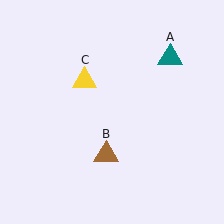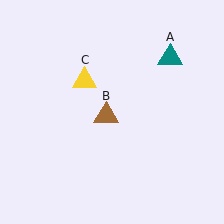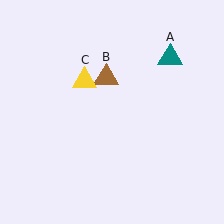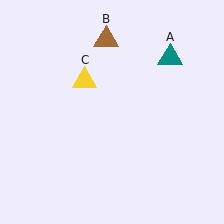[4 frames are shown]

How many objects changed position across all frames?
1 object changed position: brown triangle (object B).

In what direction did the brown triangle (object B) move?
The brown triangle (object B) moved up.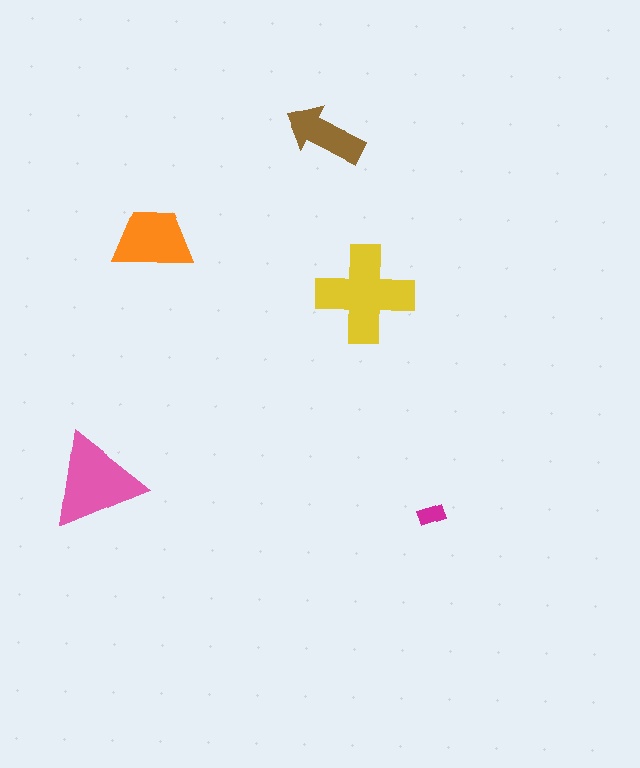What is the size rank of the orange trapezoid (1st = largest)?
3rd.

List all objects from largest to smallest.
The yellow cross, the pink triangle, the orange trapezoid, the brown arrow, the magenta rectangle.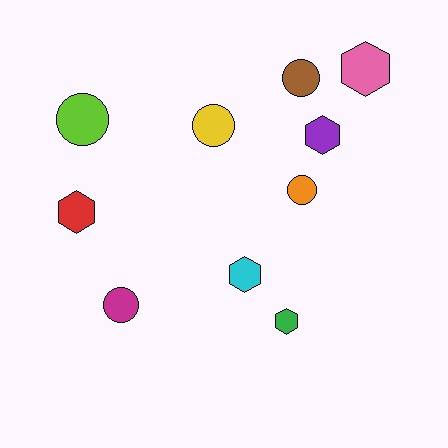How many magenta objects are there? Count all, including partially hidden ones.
There is 1 magenta object.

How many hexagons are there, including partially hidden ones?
There are 5 hexagons.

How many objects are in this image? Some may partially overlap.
There are 10 objects.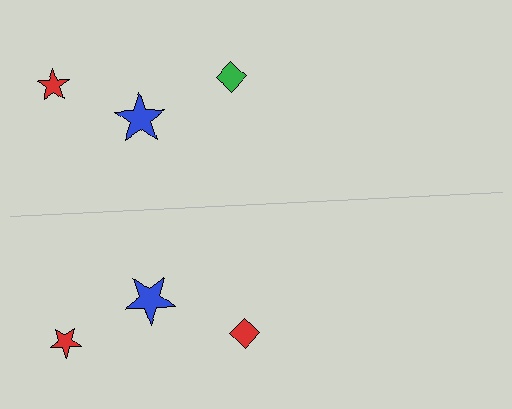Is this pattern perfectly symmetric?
No, the pattern is not perfectly symmetric. The red diamond on the bottom side breaks the symmetry — its mirror counterpart is green.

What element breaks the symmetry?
The red diamond on the bottom side breaks the symmetry — its mirror counterpart is green.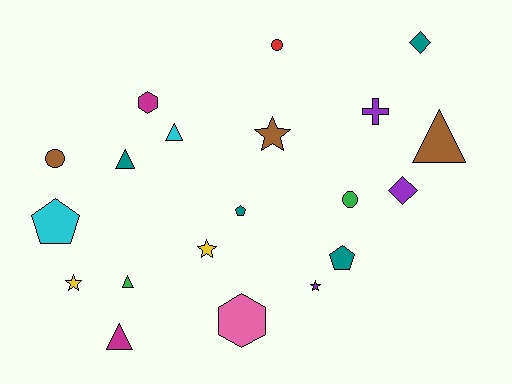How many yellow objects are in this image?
There are 2 yellow objects.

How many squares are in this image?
There are no squares.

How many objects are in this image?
There are 20 objects.